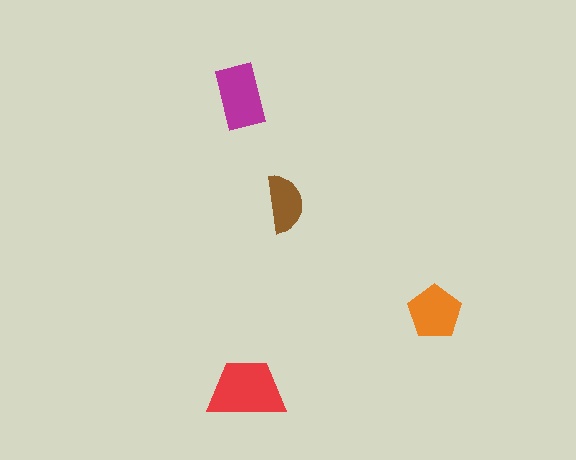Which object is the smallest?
The brown semicircle.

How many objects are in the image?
There are 4 objects in the image.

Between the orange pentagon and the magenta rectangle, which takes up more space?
The magenta rectangle.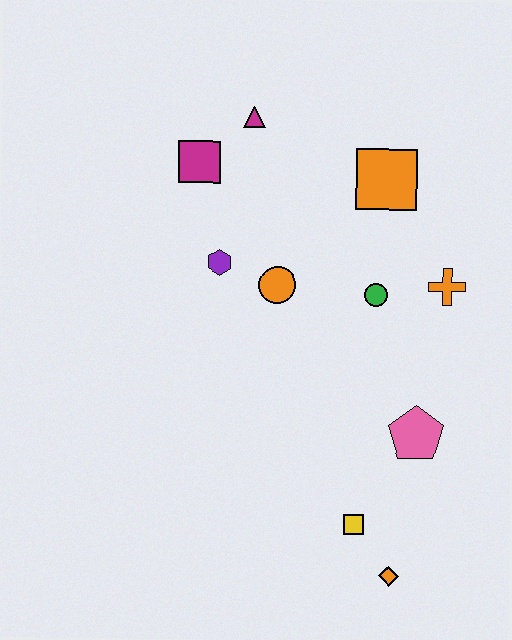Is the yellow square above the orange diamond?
Yes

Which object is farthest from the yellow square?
The magenta triangle is farthest from the yellow square.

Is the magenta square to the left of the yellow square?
Yes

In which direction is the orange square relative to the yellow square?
The orange square is above the yellow square.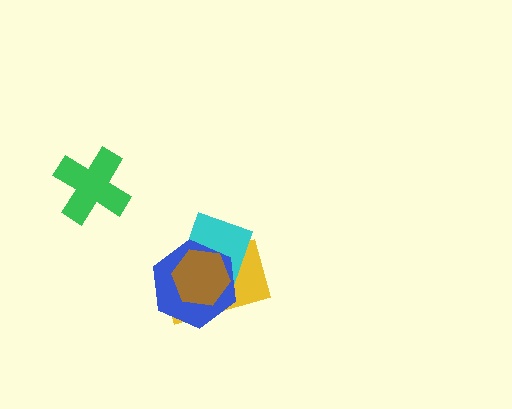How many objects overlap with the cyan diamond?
3 objects overlap with the cyan diamond.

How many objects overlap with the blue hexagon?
3 objects overlap with the blue hexagon.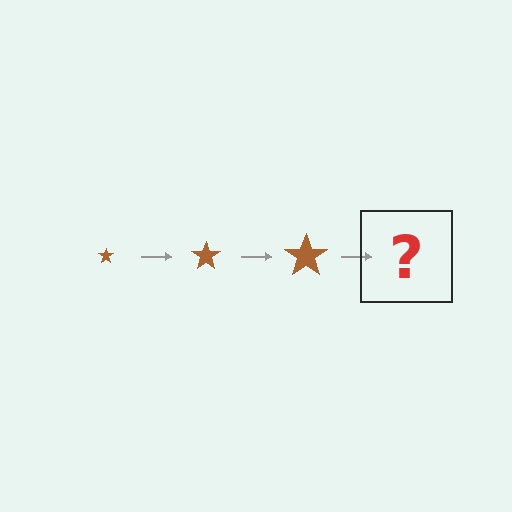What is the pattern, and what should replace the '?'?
The pattern is that the star gets progressively larger each step. The '?' should be a brown star, larger than the previous one.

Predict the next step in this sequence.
The next step is a brown star, larger than the previous one.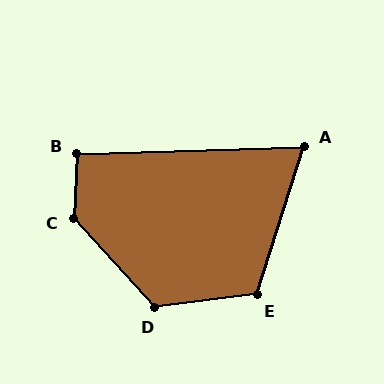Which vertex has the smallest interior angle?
A, at approximately 71 degrees.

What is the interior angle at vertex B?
Approximately 95 degrees (approximately right).